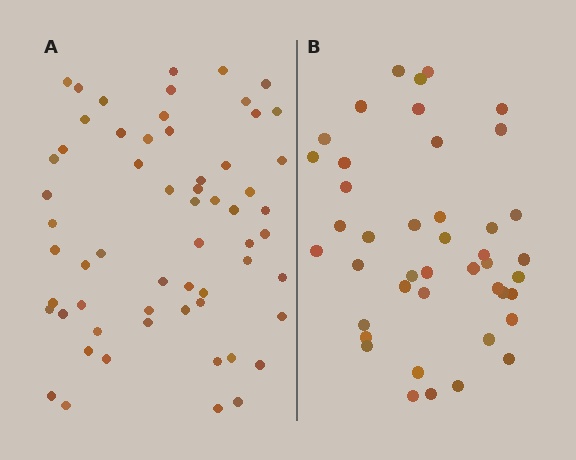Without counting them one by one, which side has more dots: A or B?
Region A (the left region) has more dots.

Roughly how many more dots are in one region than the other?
Region A has approximately 15 more dots than region B.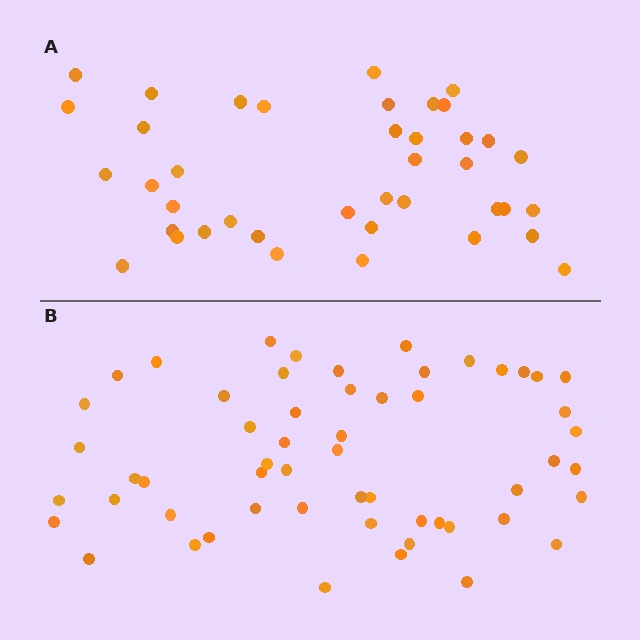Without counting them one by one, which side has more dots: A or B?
Region B (the bottom region) has more dots.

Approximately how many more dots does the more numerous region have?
Region B has approximately 15 more dots than region A.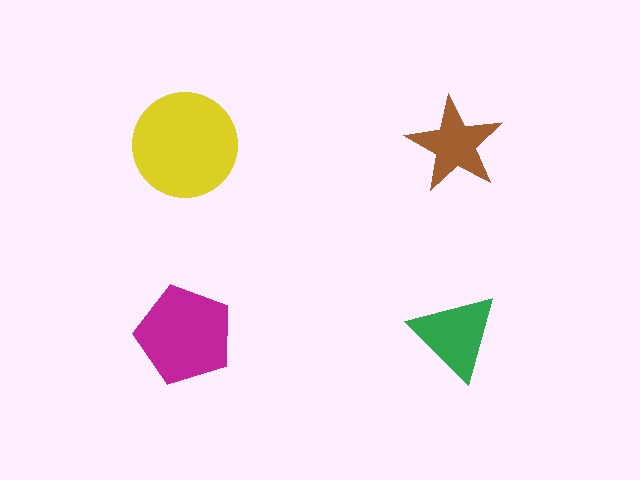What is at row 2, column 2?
A green triangle.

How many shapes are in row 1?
2 shapes.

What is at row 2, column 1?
A magenta pentagon.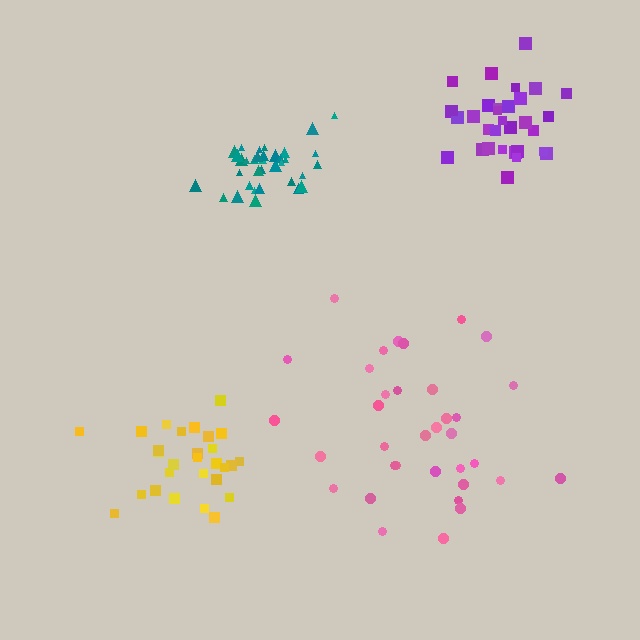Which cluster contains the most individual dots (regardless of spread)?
Teal (35).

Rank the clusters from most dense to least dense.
teal, purple, yellow, pink.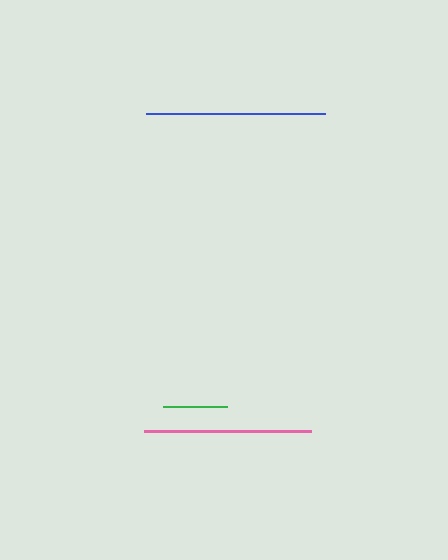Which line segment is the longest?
The blue line is the longest at approximately 179 pixels.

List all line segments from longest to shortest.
From longest to shortest: blue, pink, green.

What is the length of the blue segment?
The blue segment is approximately 179 pixels long.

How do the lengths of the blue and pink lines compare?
The blue and pink lines are approximately the same length.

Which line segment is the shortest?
The green line is the shortest at approximately 64 pixels.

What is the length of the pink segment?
The pink segment is approximately 167 pixels long.